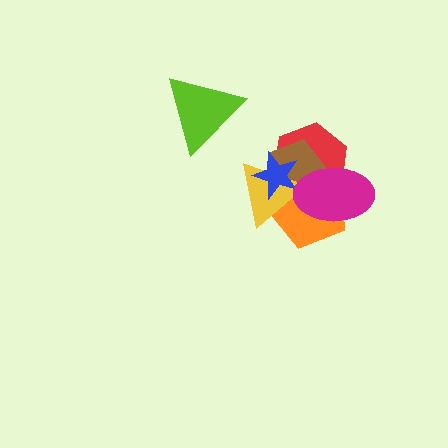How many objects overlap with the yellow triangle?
5 objects overlap with the yellow triangle.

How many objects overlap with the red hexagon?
5 objects overlap with the red hexagon.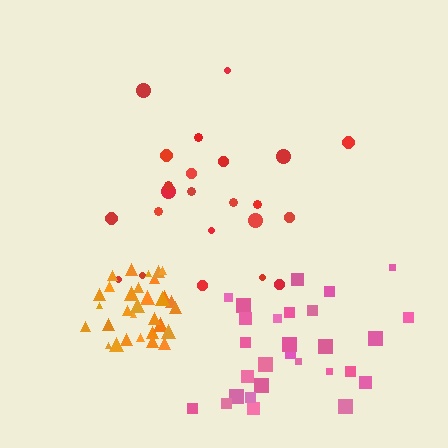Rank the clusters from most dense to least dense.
orange, pink, red.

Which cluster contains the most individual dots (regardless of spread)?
Orange (32).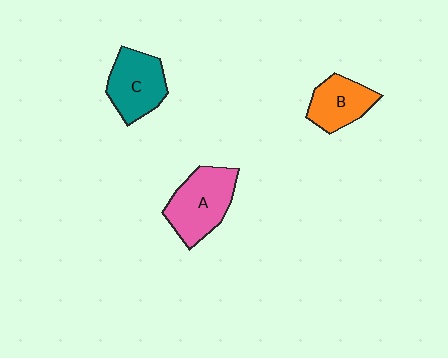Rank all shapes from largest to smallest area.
From largest to smallest: A (pink), C (teal), B (orange).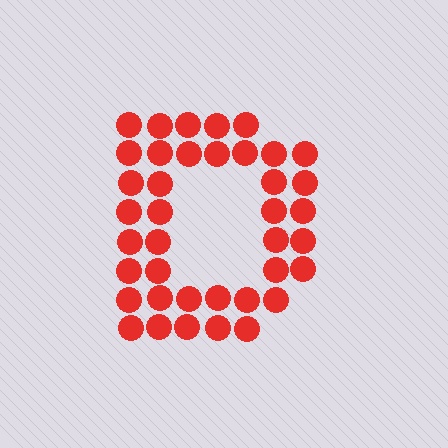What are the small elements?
The small elements are circles.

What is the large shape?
The large shape is the letter D.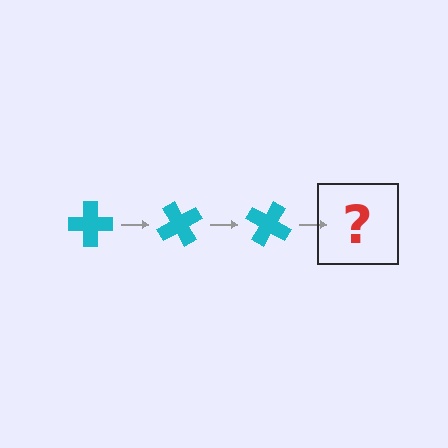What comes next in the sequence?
The next element should be a cyan cross rotated 180 degrees.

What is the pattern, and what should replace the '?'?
The pattern is that the cross rotates 60 degrees each step. The '?' should be a cyan cross rotated 180 degrees.